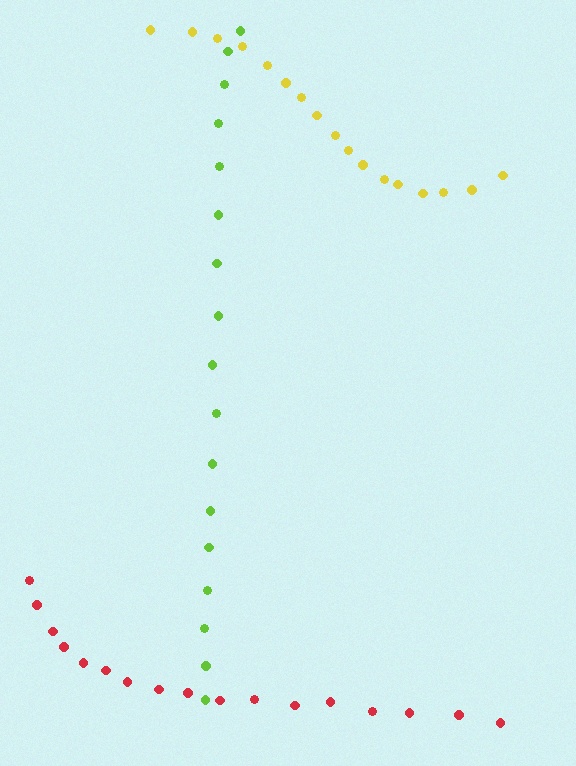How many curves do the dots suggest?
There are 3 distinct paths.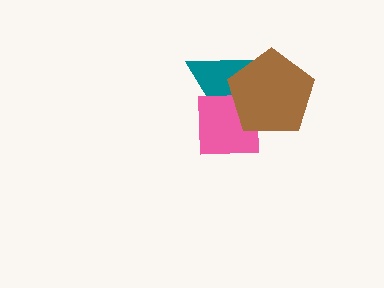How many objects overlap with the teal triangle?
2 objects overlap with the teal triangle.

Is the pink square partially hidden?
Yes, it is partially covered by another shape.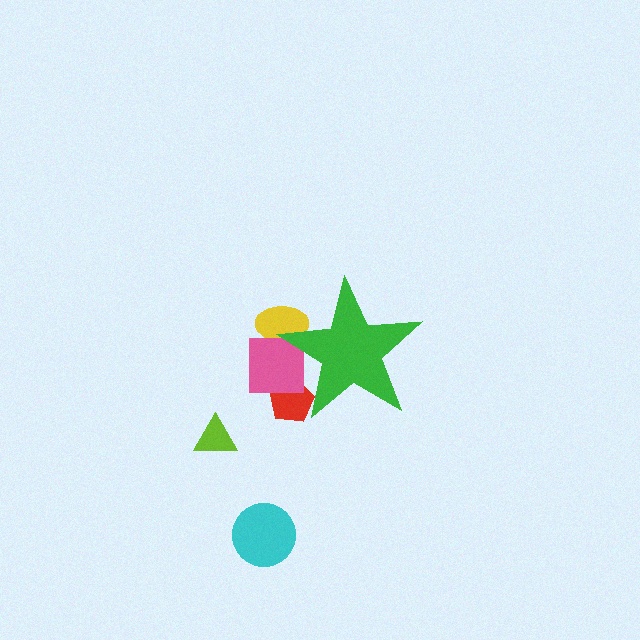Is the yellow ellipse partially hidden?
Yes, the yellow ellipse is partially hidden behind the green star.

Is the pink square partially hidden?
Yes, the pink square is partially hidden behind the green star.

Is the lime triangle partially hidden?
No, the lime triangle is fully visible.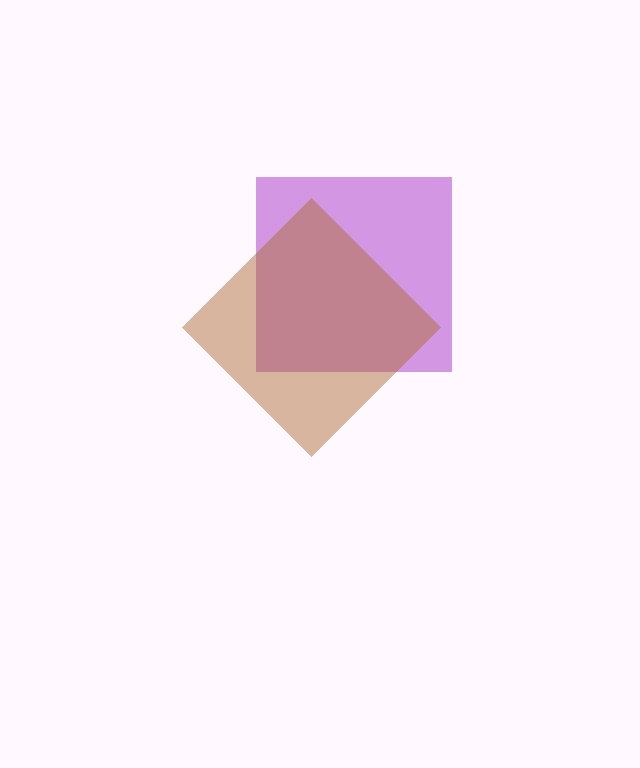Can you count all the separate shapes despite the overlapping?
Yes, there are 2 separate shapes.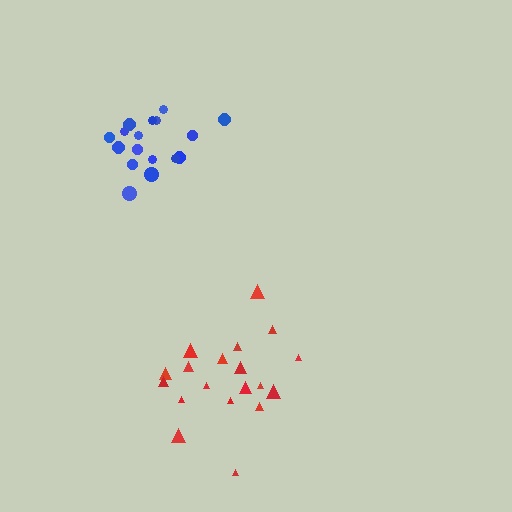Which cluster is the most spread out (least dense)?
Red.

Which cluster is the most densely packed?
Blue.